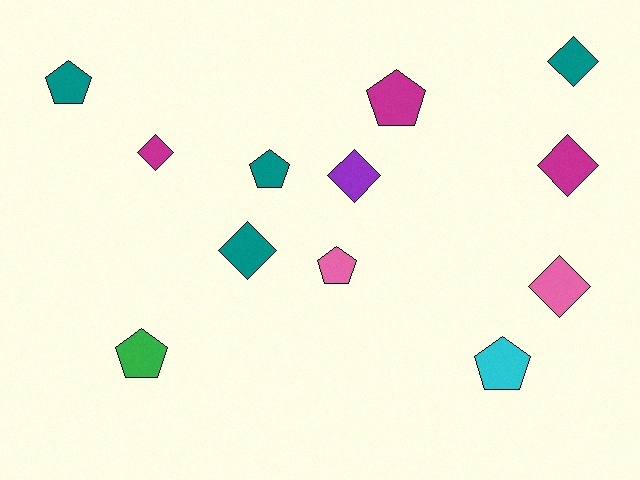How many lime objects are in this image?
There are no lime objects.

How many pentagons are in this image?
There are 6 pentagons.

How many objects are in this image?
There are 12 objects.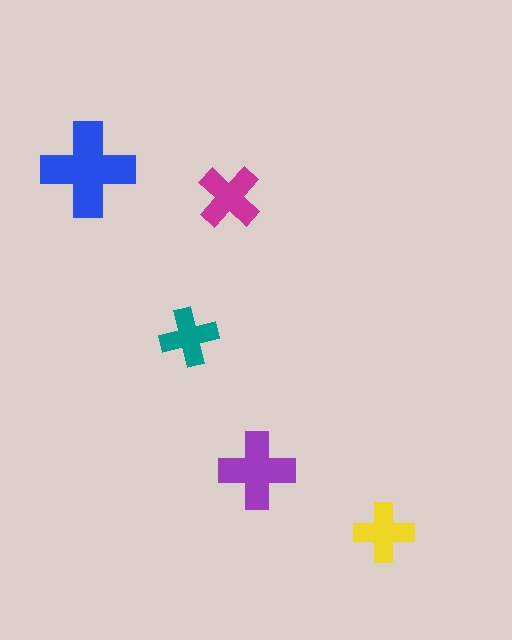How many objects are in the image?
There are 5 objects in the image.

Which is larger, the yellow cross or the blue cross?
The blue one.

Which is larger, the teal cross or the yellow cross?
The yellow one.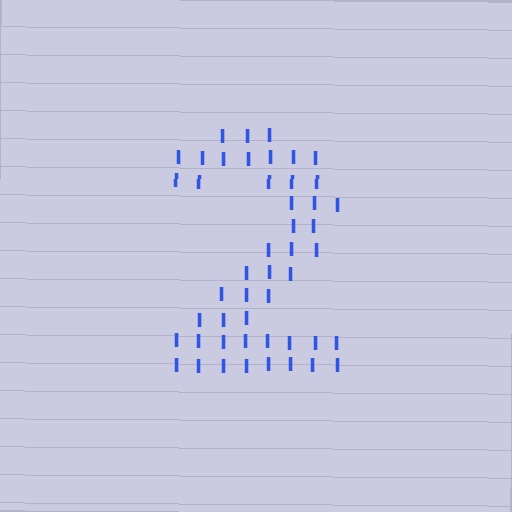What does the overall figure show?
The overall figure shows the digit 2.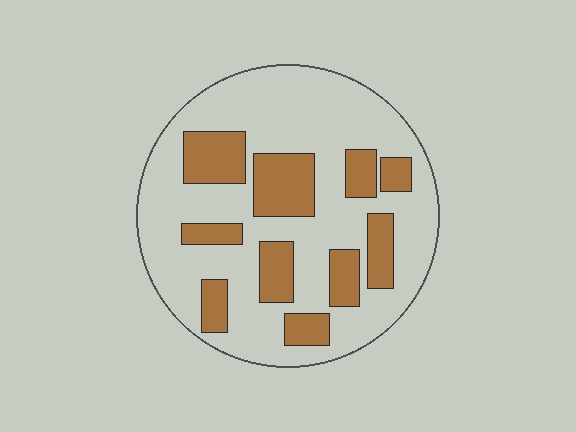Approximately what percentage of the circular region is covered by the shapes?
Approximately 30%.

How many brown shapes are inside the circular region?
10.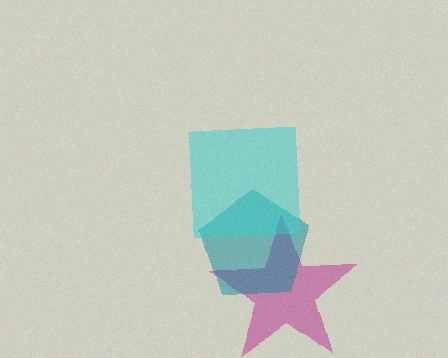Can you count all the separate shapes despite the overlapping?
Yes, there are 3 separate shapes.